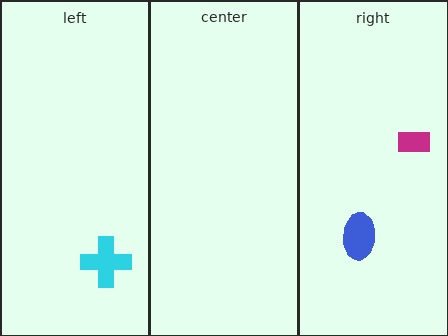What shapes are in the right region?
The blue ellipse, the magenta rectangle.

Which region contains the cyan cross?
The left region.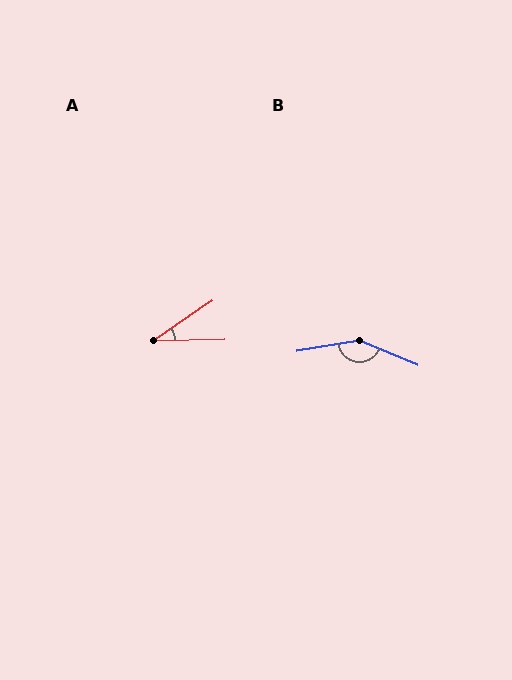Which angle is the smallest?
A, at approximately 33 degrees.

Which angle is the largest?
B, at approximately 148 degrees.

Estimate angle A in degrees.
Approximately 33 degrees.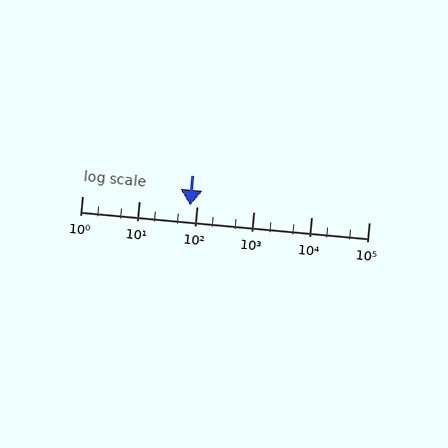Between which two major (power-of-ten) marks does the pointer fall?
The pointer is between 10 and 100.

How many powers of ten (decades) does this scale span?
The scale spans 5 decades, from 1 to 100000.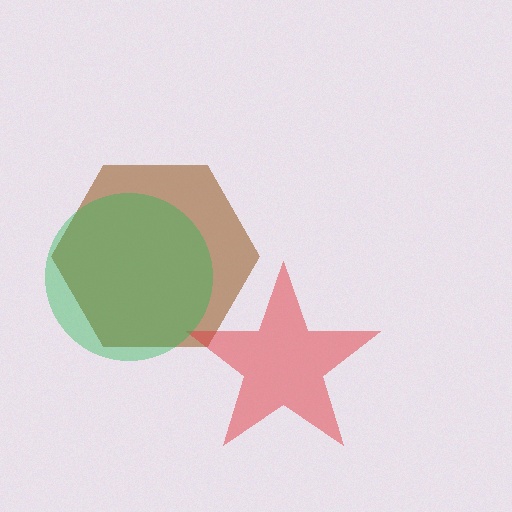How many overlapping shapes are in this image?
There are 3 overlapping shapes in the image.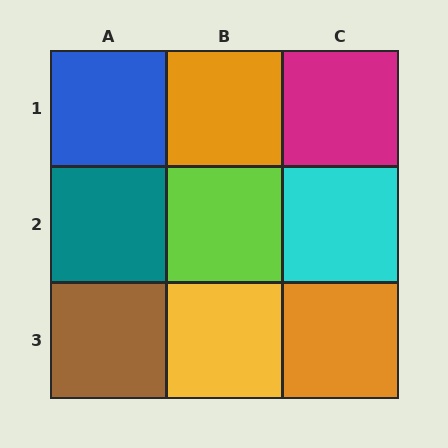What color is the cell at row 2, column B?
Lime.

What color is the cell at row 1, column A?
Blue.